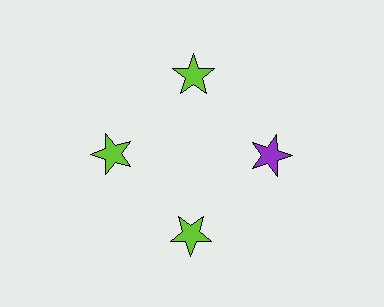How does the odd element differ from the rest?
It has a different color: purple instead of lime.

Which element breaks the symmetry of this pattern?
The purple star at roughly the 3 o'clock position breaks the symmetry. All other shapes are lime stars.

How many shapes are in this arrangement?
There are 4 shapes arranged in a ring pattern.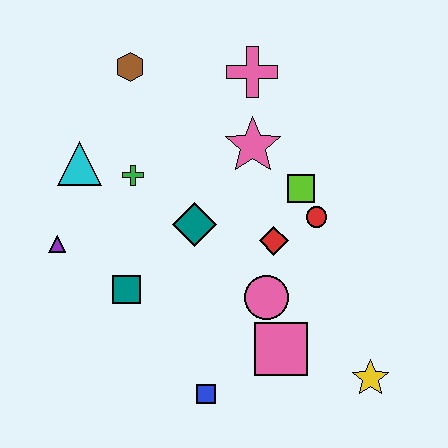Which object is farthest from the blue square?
The brown hexagon is farthest from the blue square.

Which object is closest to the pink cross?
The pink star is closest to the pink cross.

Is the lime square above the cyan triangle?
No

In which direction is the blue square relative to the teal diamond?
The blue square is below the teal diamond.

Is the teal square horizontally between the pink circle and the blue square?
No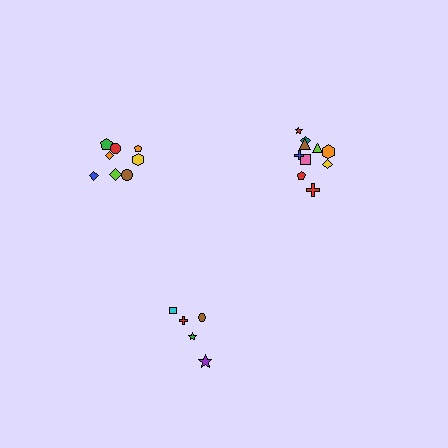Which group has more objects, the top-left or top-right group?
The top-right group.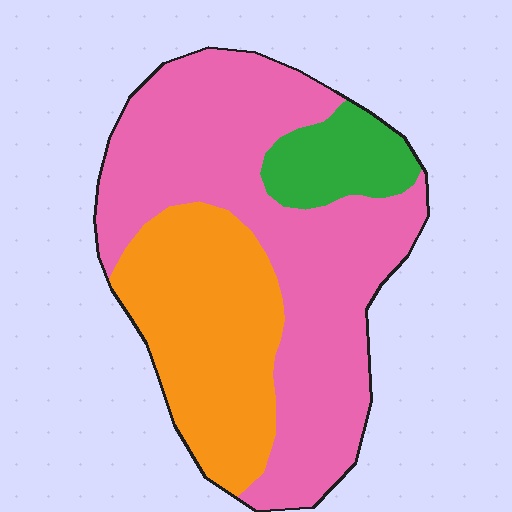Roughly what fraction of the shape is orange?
Orange takes up about one third (1/3) of the shape.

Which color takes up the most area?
Pink, at roughly 60%.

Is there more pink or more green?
Pink.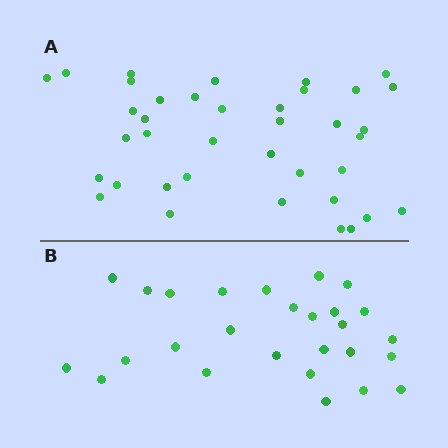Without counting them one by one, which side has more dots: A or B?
Region A (the top region) has more dots.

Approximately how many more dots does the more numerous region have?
Region A has roughly 12 or so more dots than region B.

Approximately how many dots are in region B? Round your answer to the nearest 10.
About 30 dots. (The exact count is 27, which rounds to 30.)